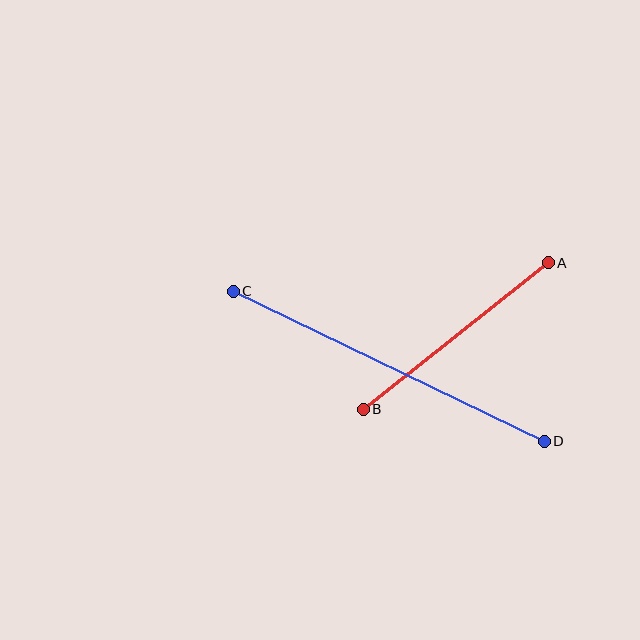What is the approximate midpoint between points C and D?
The midpoint is at approximately (389, 366) pixels.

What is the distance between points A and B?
The distance is approximately 236 pixels.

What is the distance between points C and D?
The distance is approximately 345 pixels.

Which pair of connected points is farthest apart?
Points C and D are farthest apart.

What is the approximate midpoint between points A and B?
The midpoint is at approximately (456, 336) pixels.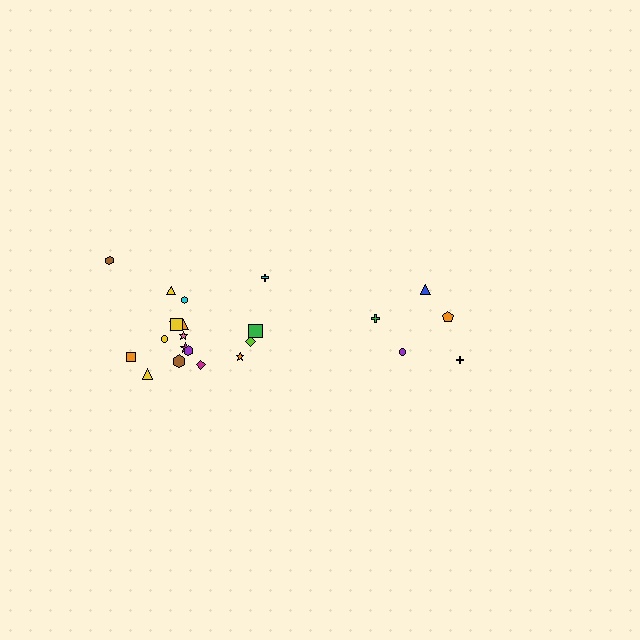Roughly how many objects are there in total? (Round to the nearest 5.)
Roughly 25 objects in total.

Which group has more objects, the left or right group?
The left group.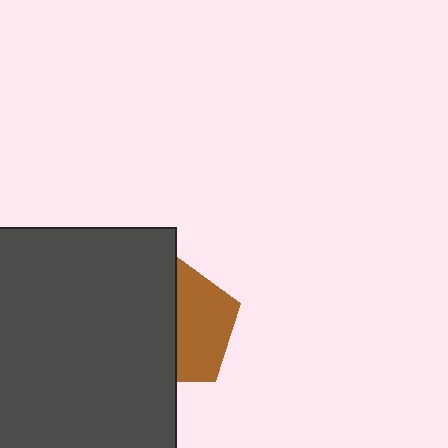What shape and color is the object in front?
The object in front is a dark gray square.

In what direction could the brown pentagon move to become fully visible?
The brown pentagon could move right. That would shift it out from behind the dark gray square entirely.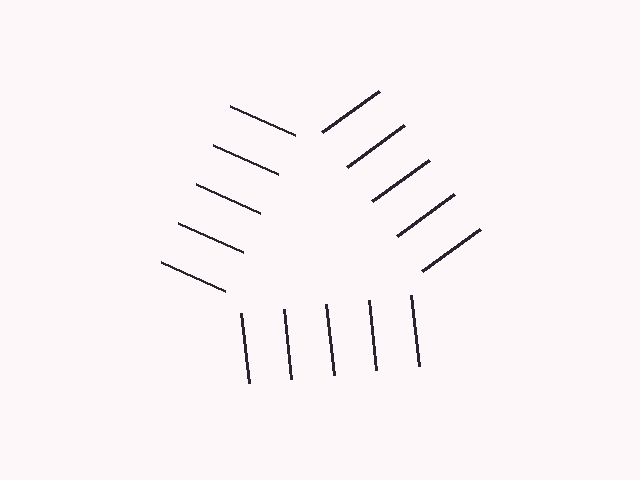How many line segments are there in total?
15 — 5 along each of the 3 edges.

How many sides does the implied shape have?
3 sides — the line-ends trace a triangle.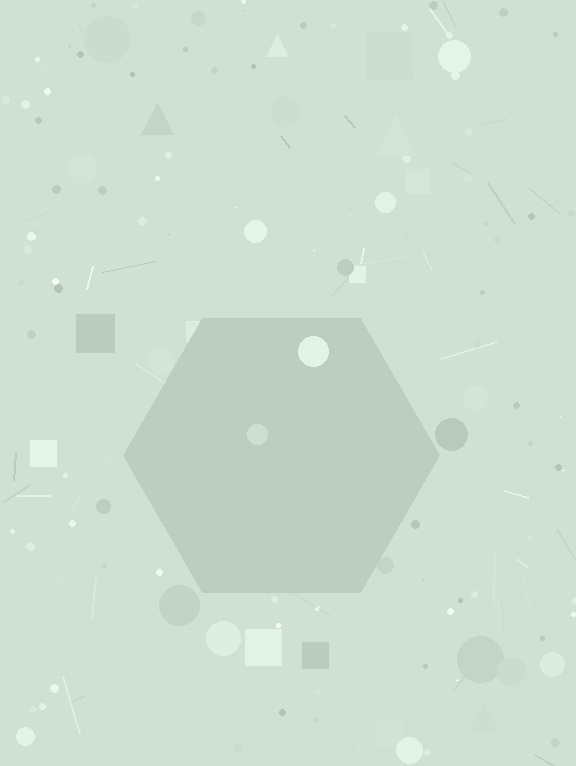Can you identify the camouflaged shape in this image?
The camouflaged shape is a hexagon.